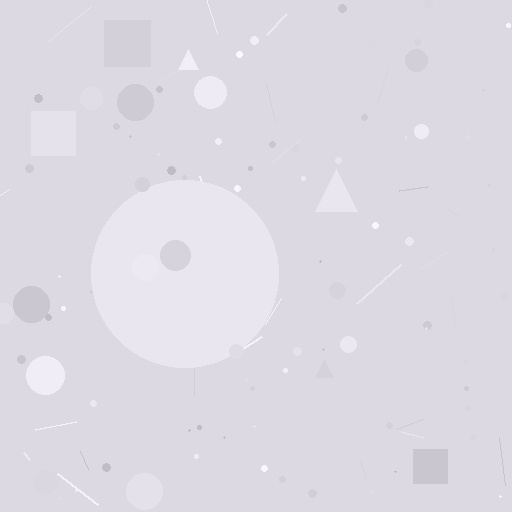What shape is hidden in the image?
A circle is hidden in the image.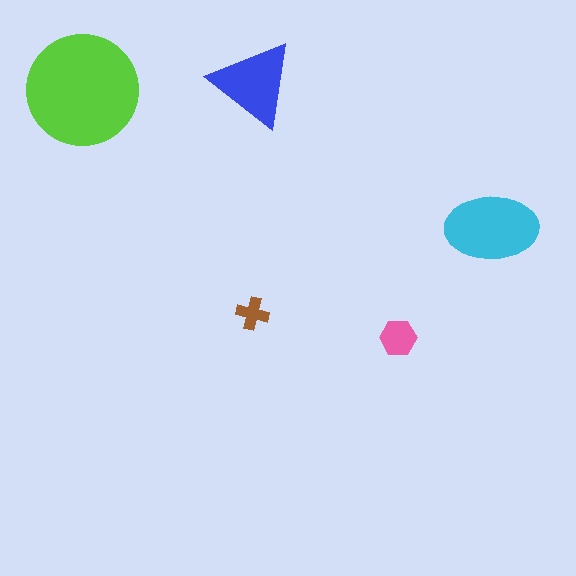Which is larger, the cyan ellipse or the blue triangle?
The cyan ellipse.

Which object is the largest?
The lime circle.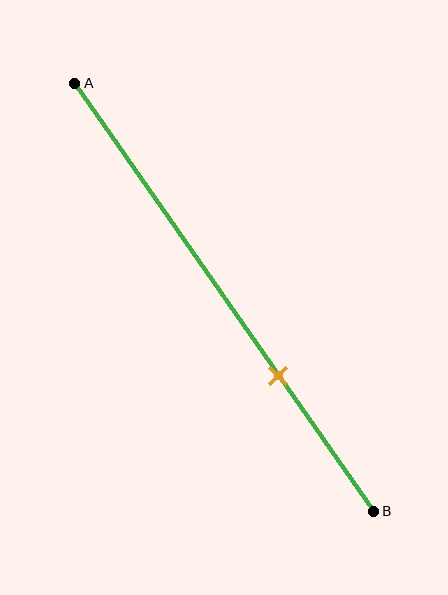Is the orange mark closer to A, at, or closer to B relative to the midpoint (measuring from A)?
The orange mark is closer to point B than the midpoint of segment AB.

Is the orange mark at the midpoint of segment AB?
No, the mark is at about 70% from A, not at the 50% midpoint.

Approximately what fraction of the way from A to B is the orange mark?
The orange mark is approximately 70% of the way from A to B.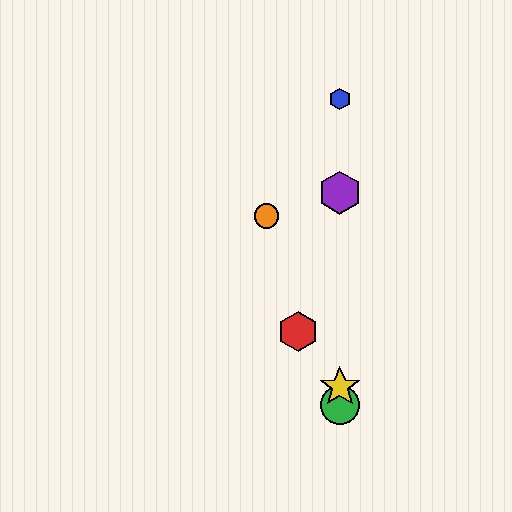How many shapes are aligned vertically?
4 shapes (the blue hexagon, the green circle, the yellow star, the purple hexagon) are aligned vertically.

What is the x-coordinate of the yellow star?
The yellow star is at x≈340.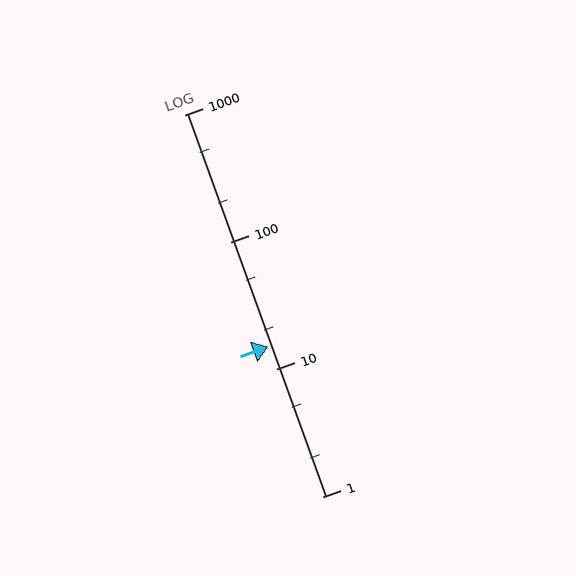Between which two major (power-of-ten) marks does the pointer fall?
The pointer is between 10 and 100.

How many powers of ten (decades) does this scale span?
The scale spans 3 decades, from 1 to 1000.